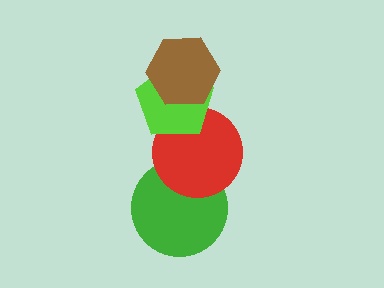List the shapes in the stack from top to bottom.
From top to bottom: the brown hexagon, the lime pentagon, the red circle, the green circle.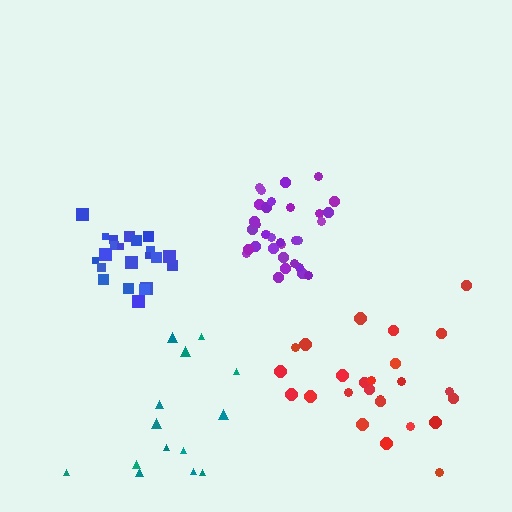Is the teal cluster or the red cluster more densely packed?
Red.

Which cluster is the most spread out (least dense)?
Teal.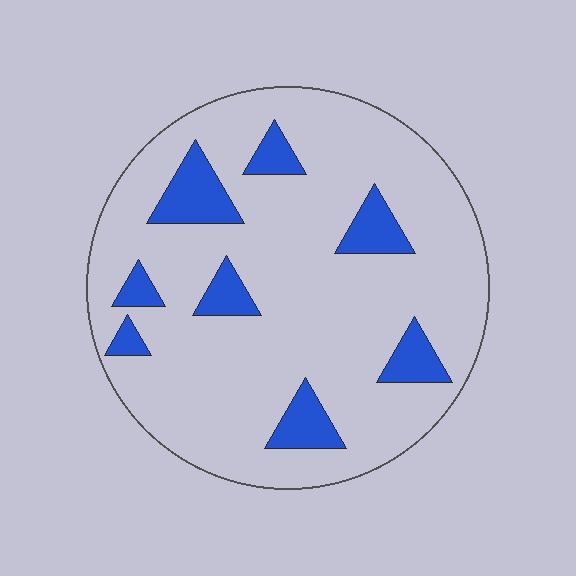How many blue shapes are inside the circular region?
8.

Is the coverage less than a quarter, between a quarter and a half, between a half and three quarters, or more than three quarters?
Less than a quarter.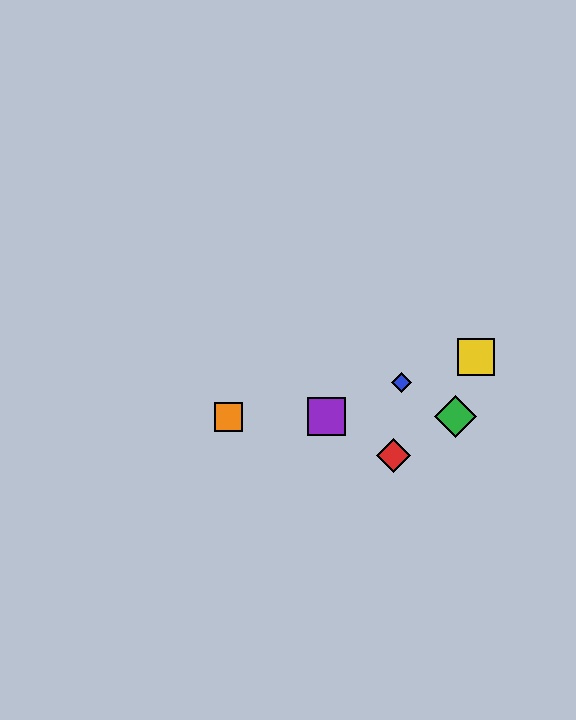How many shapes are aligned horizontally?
3 shapes (the green diamond, the purple square, the orange square) are aligned horizontally.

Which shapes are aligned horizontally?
The green diamond, the purple square, the orange square are aligned horizontally.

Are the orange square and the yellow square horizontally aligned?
No, the orange square is at y≈417 and the yellow square is at y≈357.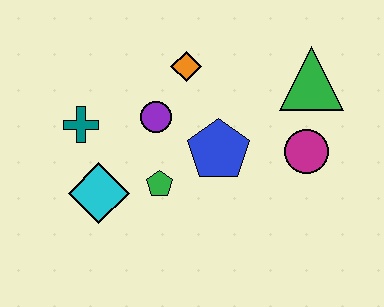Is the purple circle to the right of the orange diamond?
No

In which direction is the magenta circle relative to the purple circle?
The magenta circle is to the right of the purple circle.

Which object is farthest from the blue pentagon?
The teal cross is farthest from the blue pentagon.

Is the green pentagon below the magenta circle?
Yes